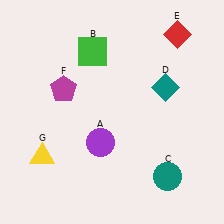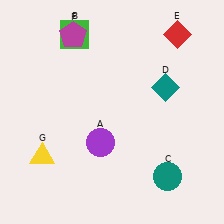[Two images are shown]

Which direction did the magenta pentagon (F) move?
The magenta pentagon (F) moved up.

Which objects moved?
The objects that moved are: the green square (B), the magenta pentagon (F).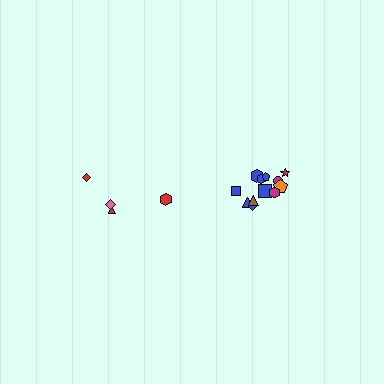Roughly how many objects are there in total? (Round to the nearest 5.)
Roughly 15 objects in total.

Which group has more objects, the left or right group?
The right group.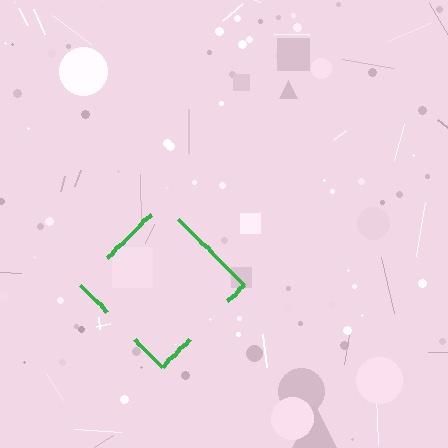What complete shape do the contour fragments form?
The contour fragments form a diamond.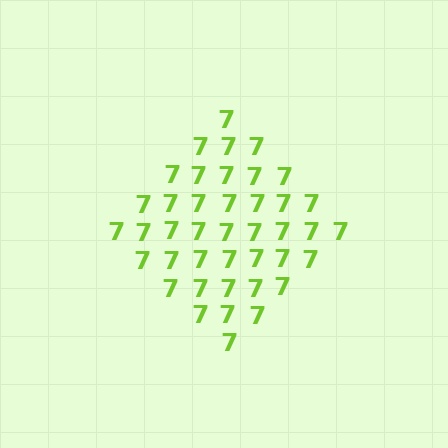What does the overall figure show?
The overall figure shows a diamond.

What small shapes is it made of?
It is made of small digit 7's.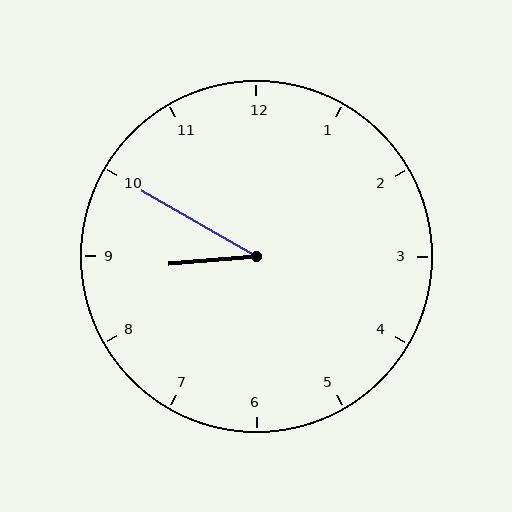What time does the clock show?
8:50.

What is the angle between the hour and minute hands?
Approximately 35 degrees.